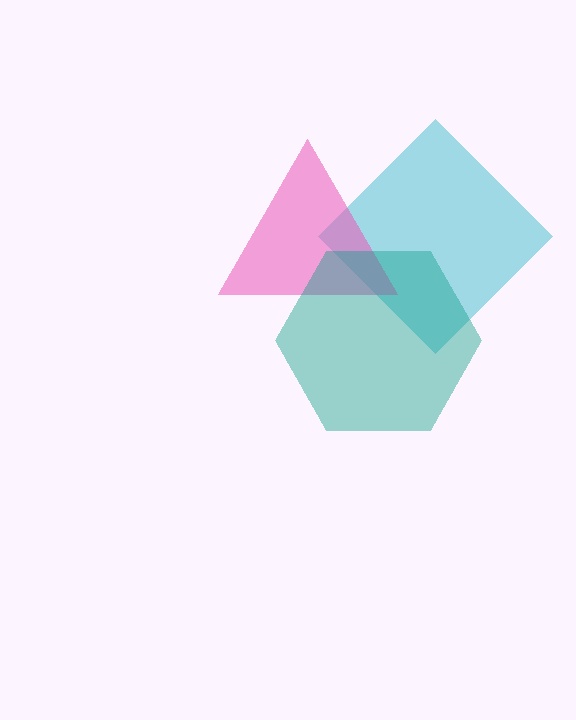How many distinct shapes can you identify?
There are 3 distinct shapes: a cyan diamond, a pink triangle, a teal hexagon.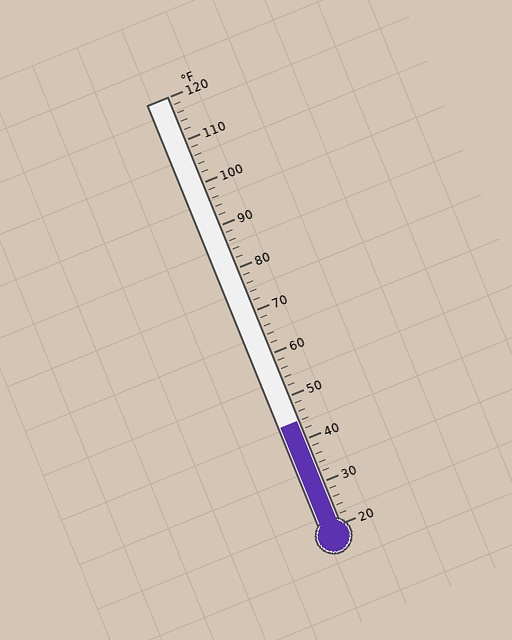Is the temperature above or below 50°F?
The temperature is below 50°F.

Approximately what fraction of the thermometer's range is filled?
The thermometer is filled to approximately 25% of its range.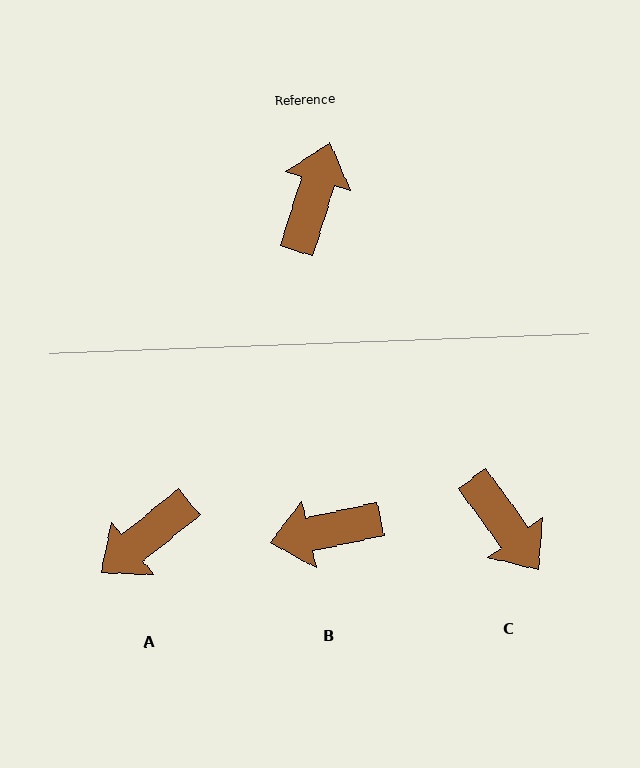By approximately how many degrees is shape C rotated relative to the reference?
Approximately 127 degrees clockwise.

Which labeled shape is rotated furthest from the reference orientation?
A, about 146 degrees away.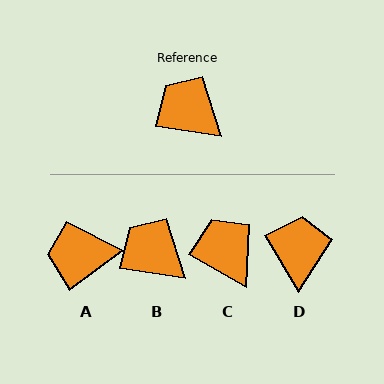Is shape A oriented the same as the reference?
No, it is off by about 46 degrees.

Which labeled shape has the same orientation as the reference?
B.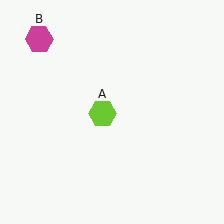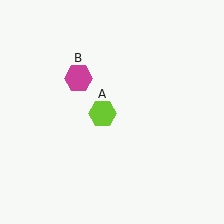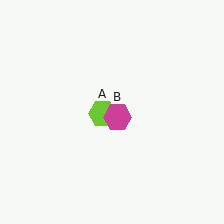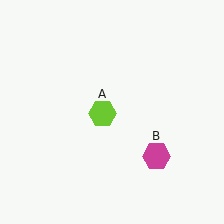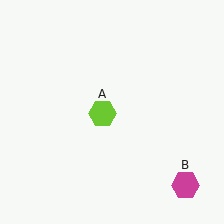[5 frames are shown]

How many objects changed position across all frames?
1 object changed position: magenta hexagon (object B).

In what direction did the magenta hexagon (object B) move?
The magenta hexagon (object B) moved down and to the right.